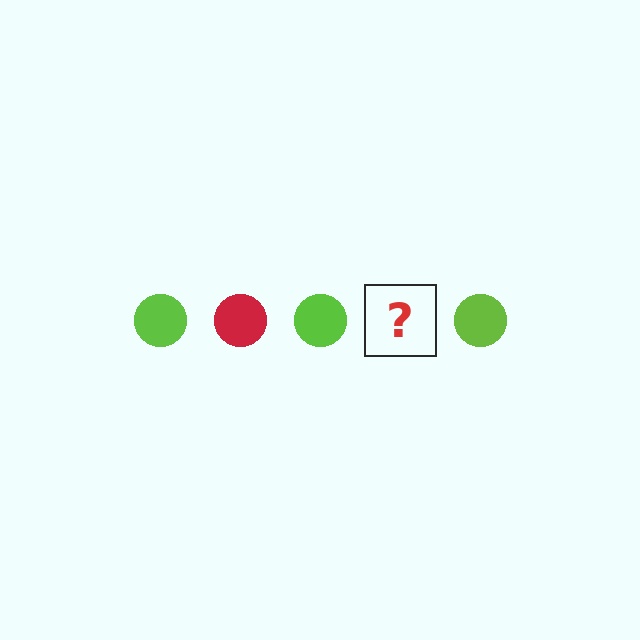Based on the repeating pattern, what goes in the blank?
The blank should be a red circle.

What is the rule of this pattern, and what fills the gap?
The rule is that the pattern cycles through lime, red circles. The gap should be filled with a red circle.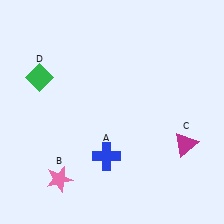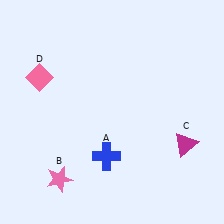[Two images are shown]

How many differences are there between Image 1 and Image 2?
There is 1 difference between the two images.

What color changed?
The diamond (D) changed from green in Image 1 to pink in Image 2.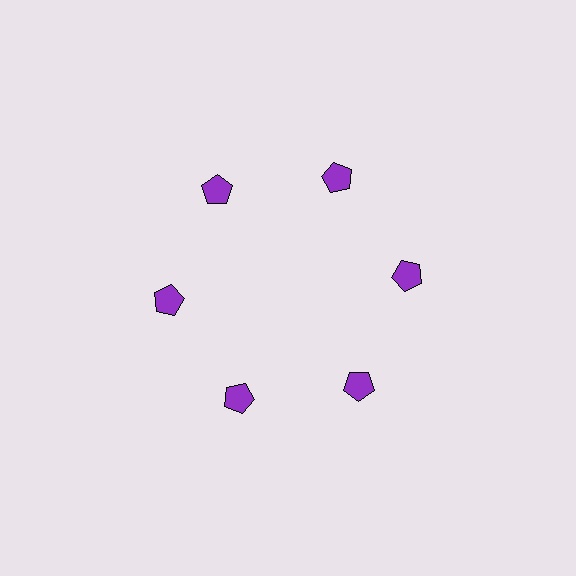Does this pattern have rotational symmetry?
Yes, this pattern has 6-fold rotational symmetry. It looks the same after rotating 60 degrees around the center.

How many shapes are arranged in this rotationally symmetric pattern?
There are 6 shapes, arranged in 6 groups of 1.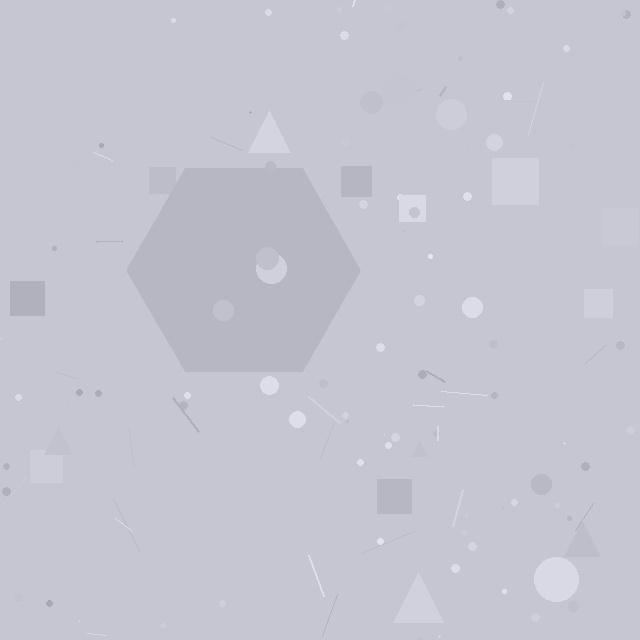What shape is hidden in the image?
A hexagon is hidden in the image.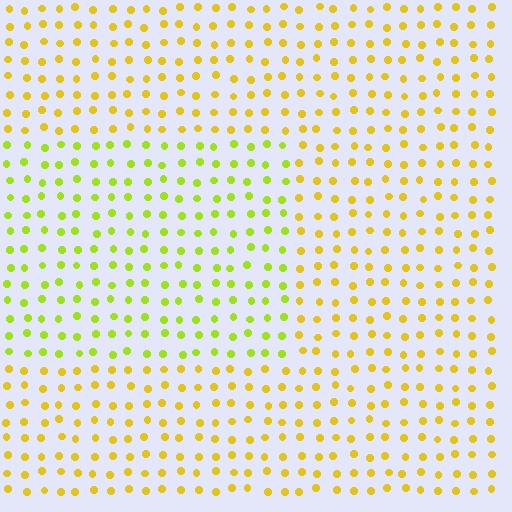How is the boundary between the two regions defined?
The boundary is defined purely by a slight shift in hue (about 31 degrees). Spacing, size, and orientation are identical on both sides.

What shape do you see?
I see a rectangle.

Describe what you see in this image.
The image is filled with small yellow elements in a uniform arrangement. A rectangle-shaped region is visible where the elements are tinted to a slightly different hue, forming a subtle color boundary.